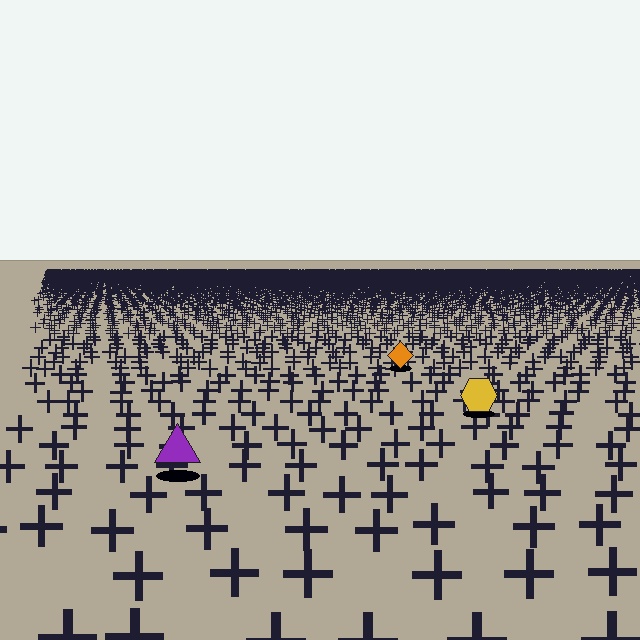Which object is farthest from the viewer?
The orange diamond is farthest from the viewer. It appears smaller and the ground texture around it is denser.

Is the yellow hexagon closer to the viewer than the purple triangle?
No. The purple triangle is closer — you can tell from the texture gradient: the ground texture is coarser near it.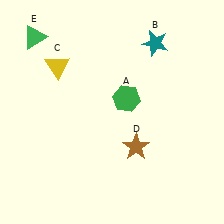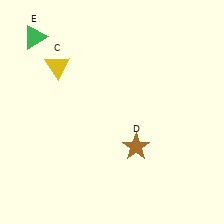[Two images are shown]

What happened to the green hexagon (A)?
The green hexagon (A) was removed in Image 2. It was in the top-right area of Image 1.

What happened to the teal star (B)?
The teal star (B) was removed in Image 2. It was in the top-right area of Image 1.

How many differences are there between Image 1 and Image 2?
There are 2 differences between the two images.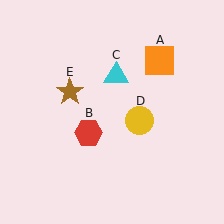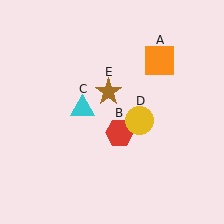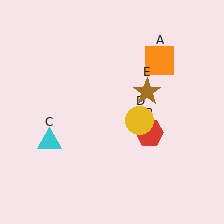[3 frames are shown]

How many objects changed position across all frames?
3 objects changed position: red hexagon (object B), cyan triangle (object C), brown star (object E).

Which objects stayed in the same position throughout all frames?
Orange square (object A) and yellow circle (object D) remained stationary.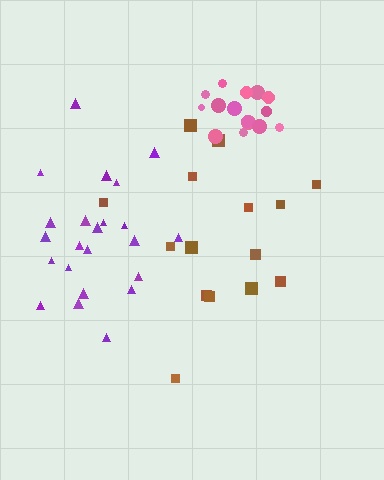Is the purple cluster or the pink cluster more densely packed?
Pink.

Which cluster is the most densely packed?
Pink.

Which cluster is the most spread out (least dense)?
Brown.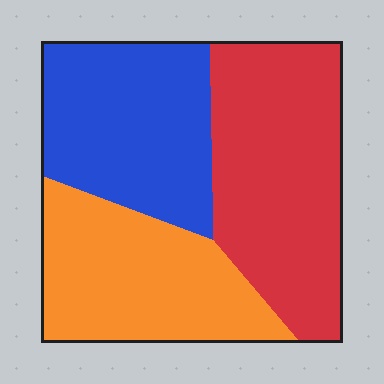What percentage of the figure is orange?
Orange takes up between a sixth and a third of the figure.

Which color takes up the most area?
Red, at roughly 40%.